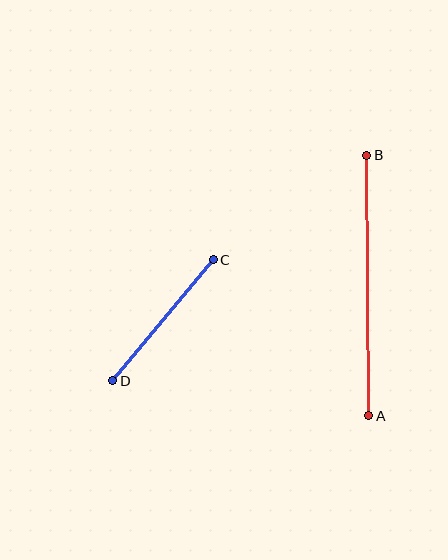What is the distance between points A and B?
The distance is approximately 261 pixels.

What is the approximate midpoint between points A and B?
The midpoint is at approximately (368, 286) pixels.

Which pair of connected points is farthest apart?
Points A and B are farthest apart.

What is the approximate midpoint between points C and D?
The midpoint is at approximately (163, 320) pixels.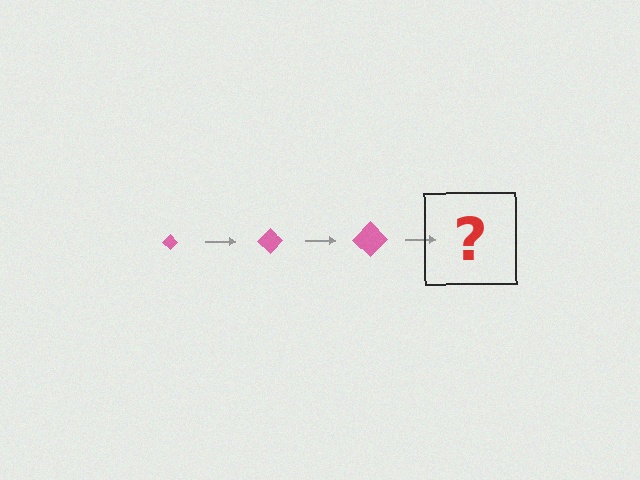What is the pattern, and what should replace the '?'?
The pattern is that the diamond gets progressively larger each step. The '?' should be a pink diamond, larger than the previous one.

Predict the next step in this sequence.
The next step is a pink diamond, larger than the previous one.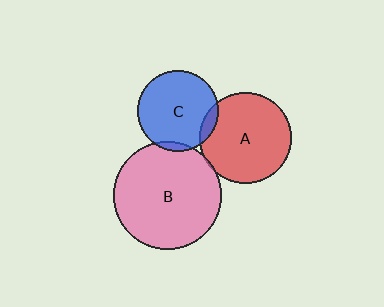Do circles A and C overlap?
Yes.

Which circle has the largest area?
Circle B (pink).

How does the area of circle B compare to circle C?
Approximately 1.8 times.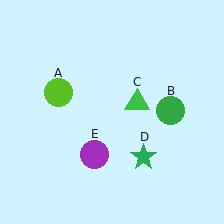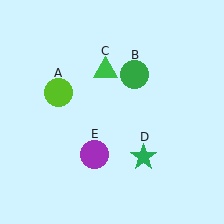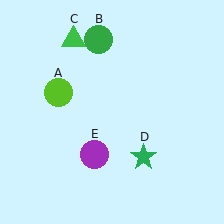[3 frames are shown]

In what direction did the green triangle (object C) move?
The green triangle (object C) moved up and to the left.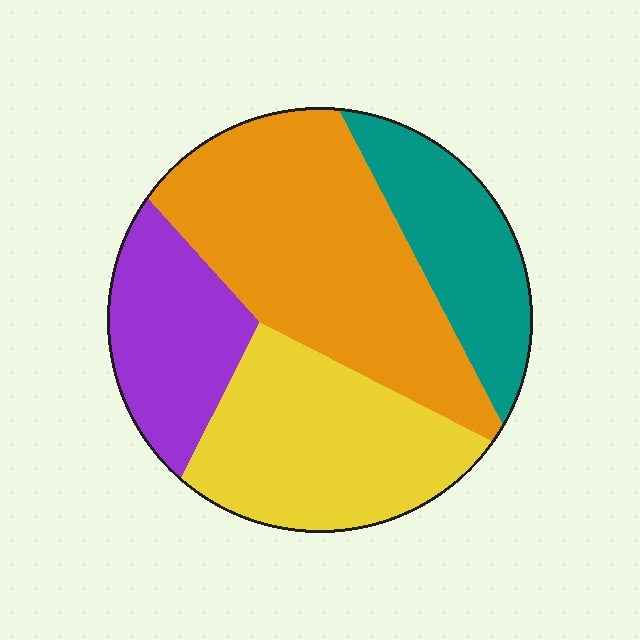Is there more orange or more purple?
Orange.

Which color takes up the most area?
Orange, at roughly 40%.